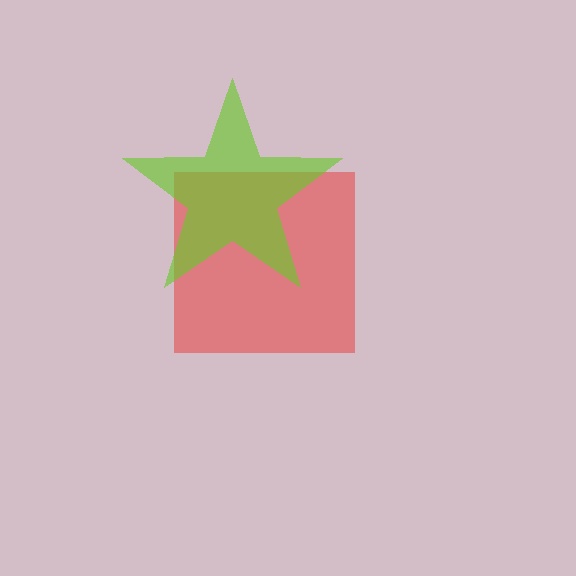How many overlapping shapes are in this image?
There are 2 overlapping shapes in the image.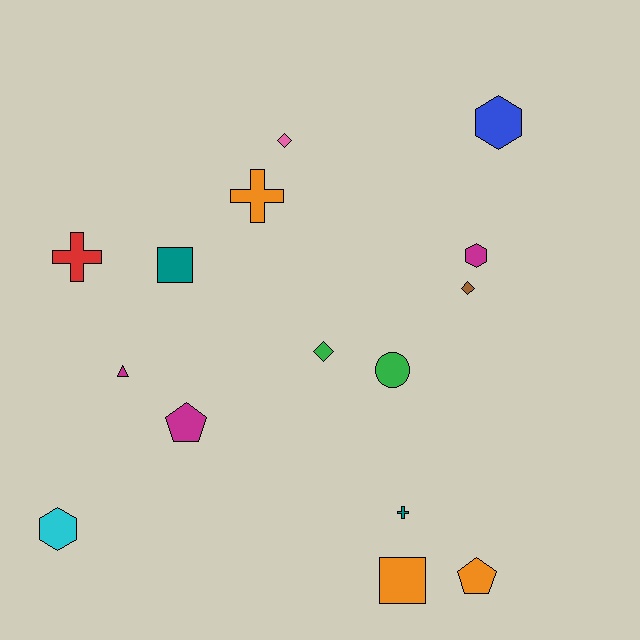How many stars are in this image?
There are no stars.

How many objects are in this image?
There are 15 objects.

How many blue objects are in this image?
There is 1 blue object.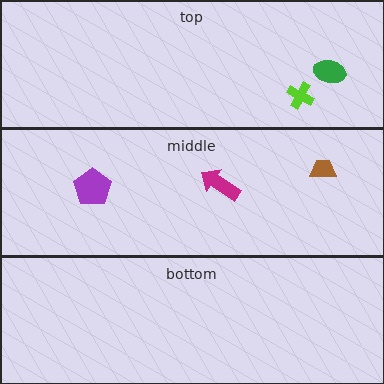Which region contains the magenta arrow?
The middle region.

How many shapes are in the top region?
2.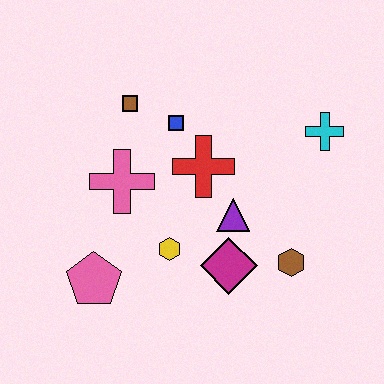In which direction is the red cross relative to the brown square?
The red cross is to the right of the brown square.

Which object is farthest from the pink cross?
The cyan cross is farthest from the pink cross.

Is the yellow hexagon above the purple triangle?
No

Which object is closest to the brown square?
The blue square is closest to the brown square.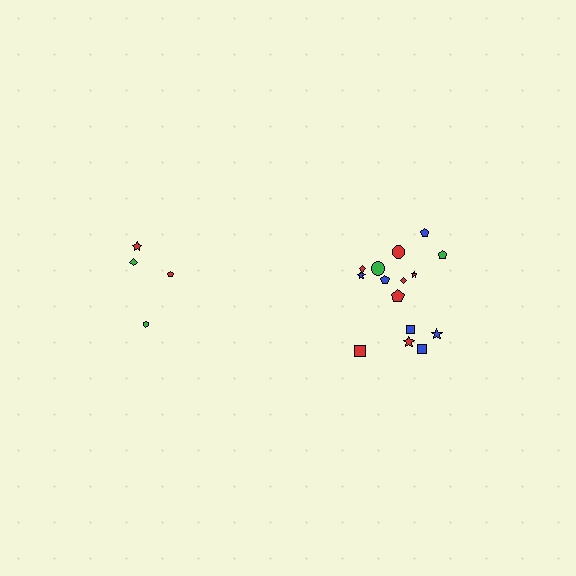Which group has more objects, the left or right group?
The right group.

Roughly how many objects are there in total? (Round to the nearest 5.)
Roughly 20 objects in total.